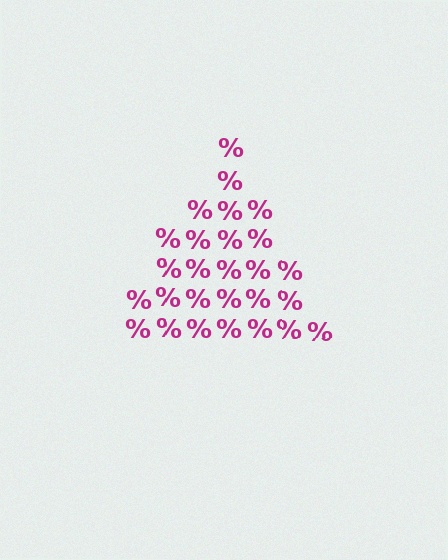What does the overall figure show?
The overall figure shows a triangle.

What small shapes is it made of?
It is made of small percent signs.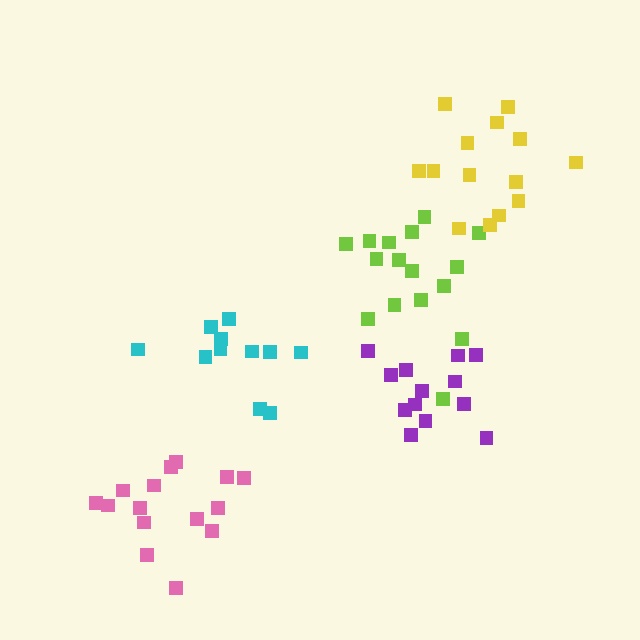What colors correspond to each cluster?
The clusters are colored: pink, cyan, lime, purple, yellow.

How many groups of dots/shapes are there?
There are 5 groups.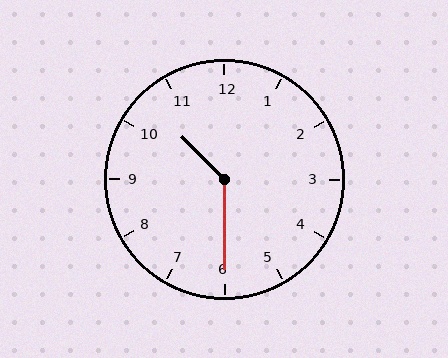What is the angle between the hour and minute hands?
Approximately 135 degrees.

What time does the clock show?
10:30.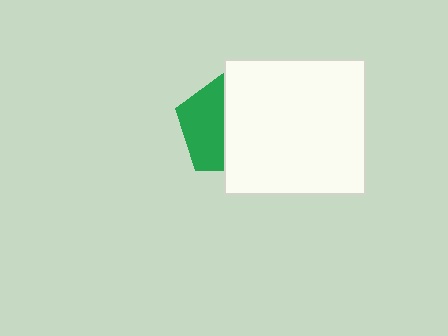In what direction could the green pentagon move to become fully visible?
The green pentagon could move left. That would shift it out from behind the white rectangle entirely.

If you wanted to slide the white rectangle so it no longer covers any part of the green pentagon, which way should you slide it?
Slide it right — that is the most direct way to separate the two shapes.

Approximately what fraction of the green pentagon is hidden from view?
Roughly 57% of the green pentagon is hidden behind the white rectangle.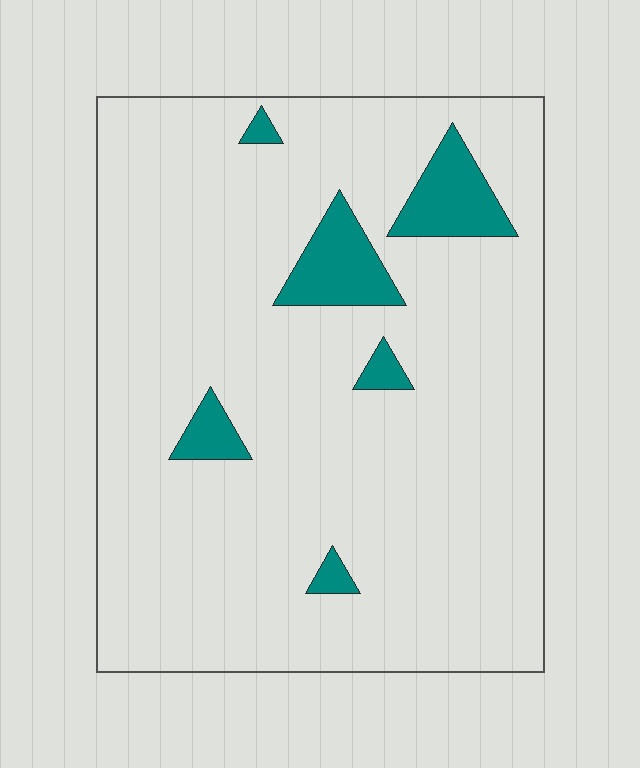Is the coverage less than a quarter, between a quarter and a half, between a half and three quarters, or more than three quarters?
Less than a quarter.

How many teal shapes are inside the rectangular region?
6.